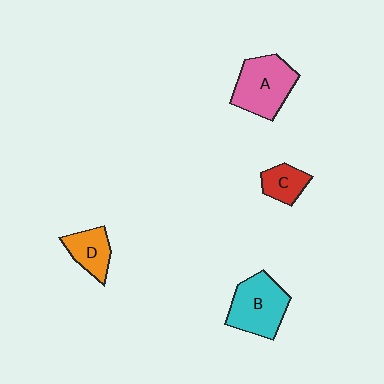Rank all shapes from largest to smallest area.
From largest to smallest: A (pink), B (cyan), D (orange), C (red).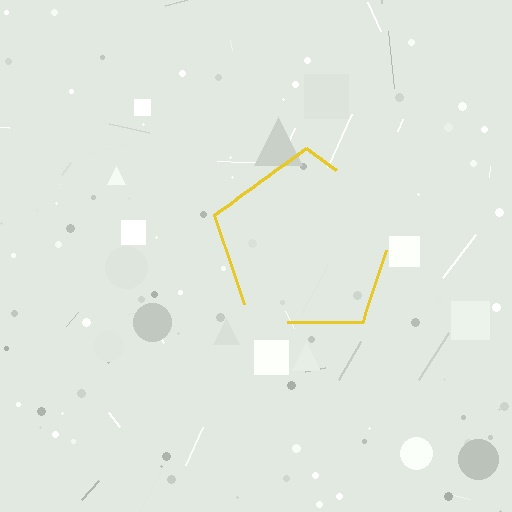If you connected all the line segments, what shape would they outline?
They would outline a pentagon.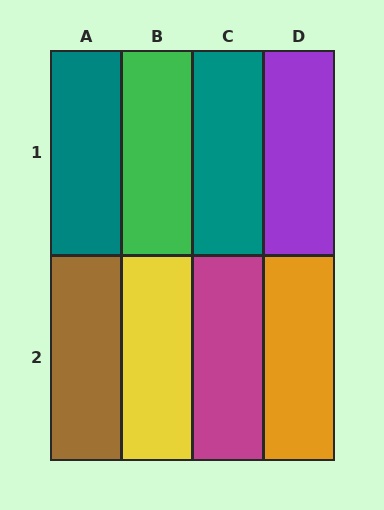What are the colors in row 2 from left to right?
Brown, yellow, magenta, orange.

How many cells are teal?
2 cells are teal.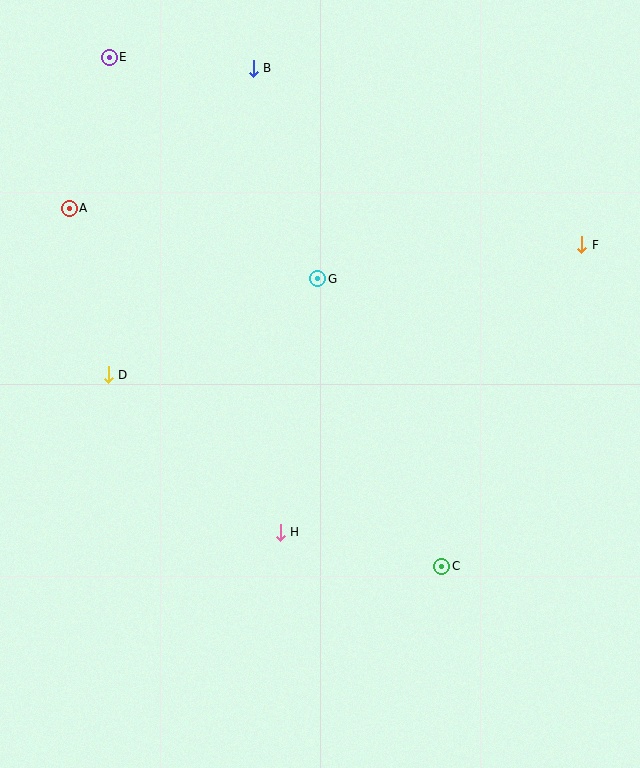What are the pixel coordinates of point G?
Point G is at (318, 279).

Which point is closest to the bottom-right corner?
Point C is closest to the bottom-right corner.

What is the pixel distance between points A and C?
The distance between A and C is 517 pixels.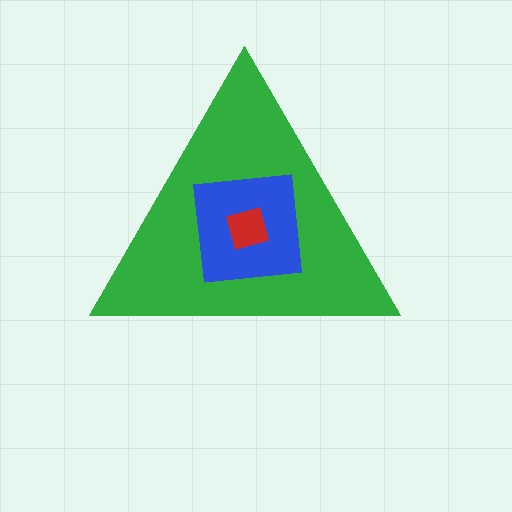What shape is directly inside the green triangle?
The blue square.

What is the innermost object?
The red square.